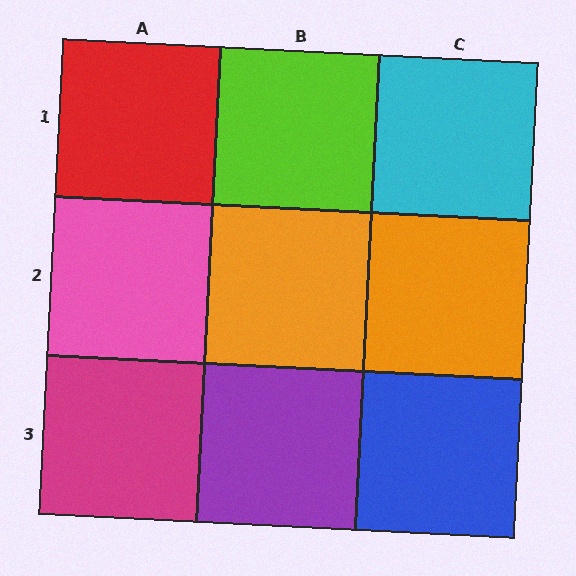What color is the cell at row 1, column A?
Red.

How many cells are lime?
1 cell is lime.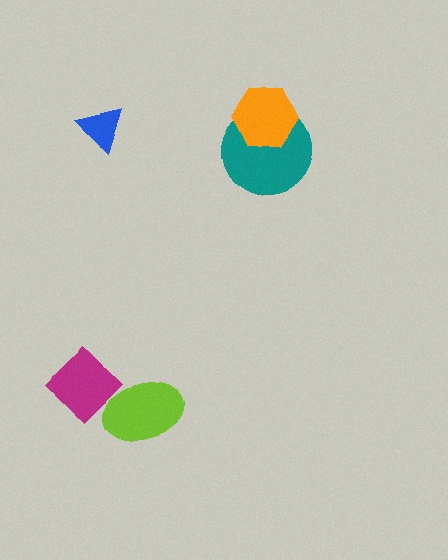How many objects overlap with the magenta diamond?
0 objects overlap with the magenta diamond.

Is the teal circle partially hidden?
Yes, it is partially covered by another shape.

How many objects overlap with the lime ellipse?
0 objects overlap with the lime ellipse.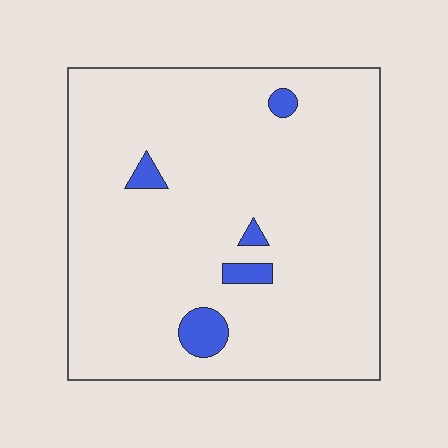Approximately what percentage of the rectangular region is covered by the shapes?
Approximately 5%.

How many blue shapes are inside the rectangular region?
5.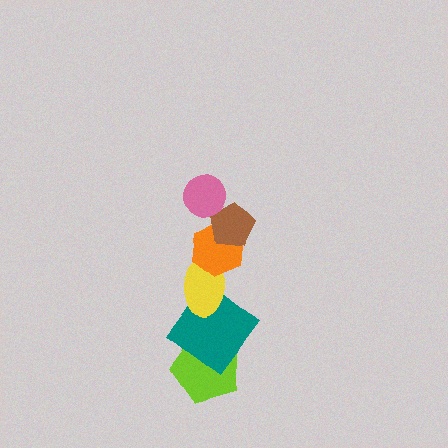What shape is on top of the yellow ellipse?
The orange hexagon is on top of the yellow ellipse.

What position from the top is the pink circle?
The pink circle is 1st from the top.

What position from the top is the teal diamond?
The teal diamond is 5th from the top.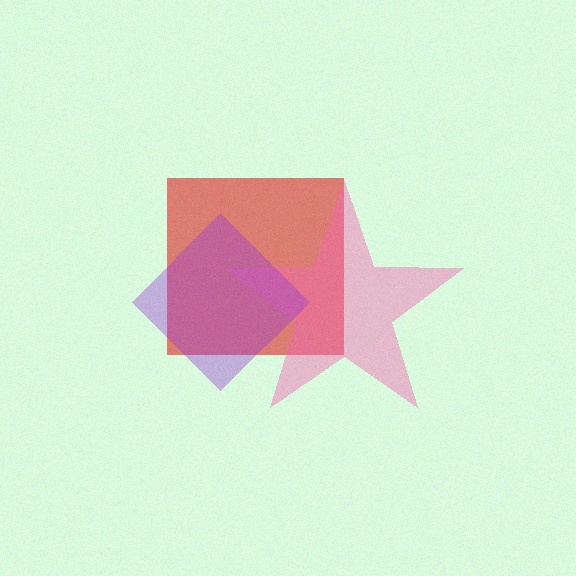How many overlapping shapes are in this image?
There are 3 overlapping shapes in the image.